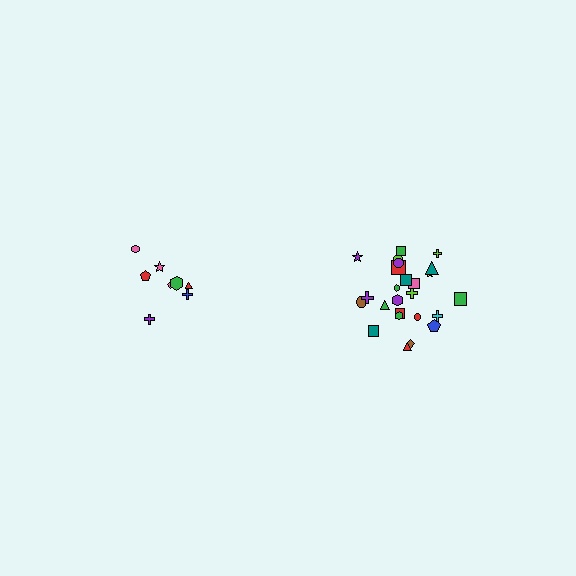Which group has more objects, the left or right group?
The right group.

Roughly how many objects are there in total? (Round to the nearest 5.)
Roughly 35 objects in total.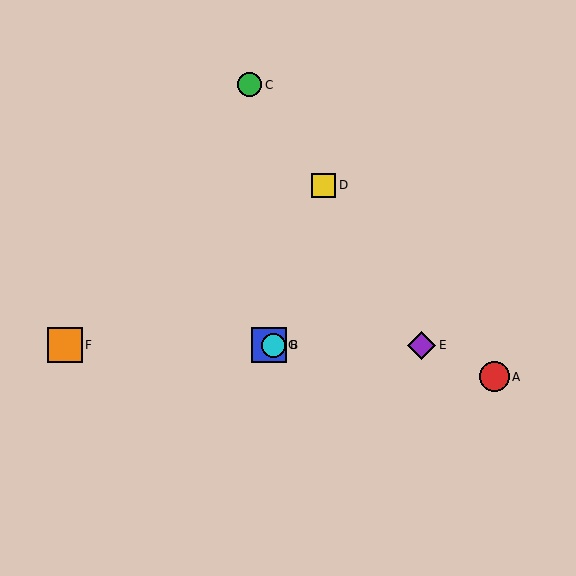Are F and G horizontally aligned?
Yes, both are at y≈345.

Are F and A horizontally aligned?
No, F is at y≈345 and A is at y≈377.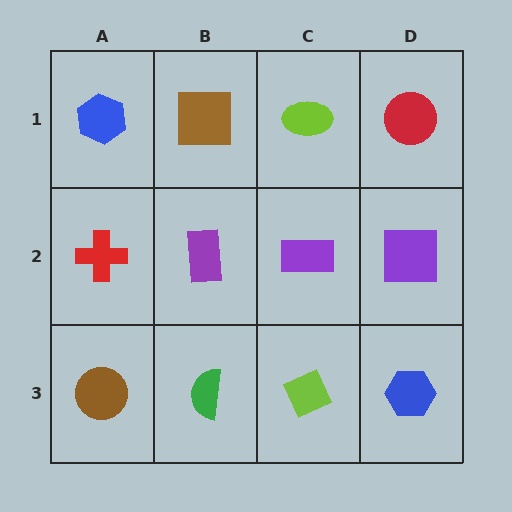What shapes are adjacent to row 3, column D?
A purple square (row 2, column D), a lime diamond (row 3, column C).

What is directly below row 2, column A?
A brown circle.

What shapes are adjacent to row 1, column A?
A red cross (row 2, column A), a brown square (row 1, column B).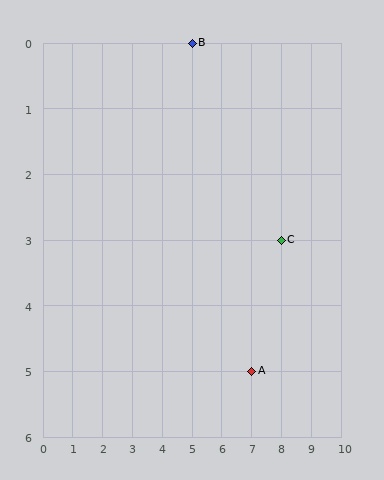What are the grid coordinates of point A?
Point A is at grid coordinates (7, 5).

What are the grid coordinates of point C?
Point C is at grid coordinates (8, 3).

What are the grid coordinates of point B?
Point B is at grid coordinates (5, 0).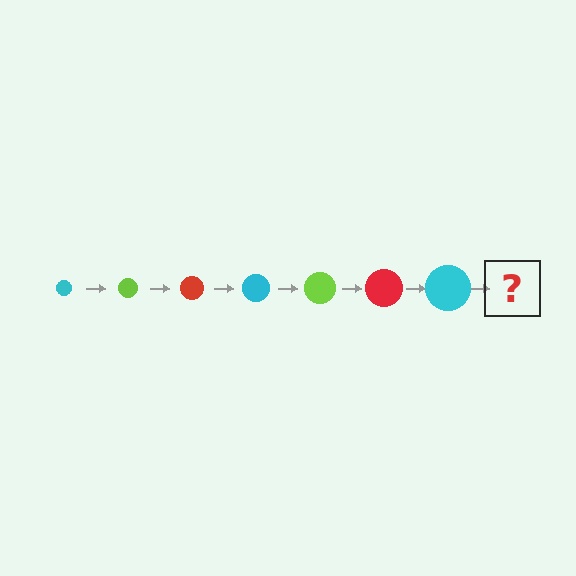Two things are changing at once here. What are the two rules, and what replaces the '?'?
The two rules are that the circle grows larger each step and the color cycles through cyan, lime, and red. The '?' should be a lime circle, larger than the previous one.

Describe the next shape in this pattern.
It should be a lime circle, larger than the previous one.